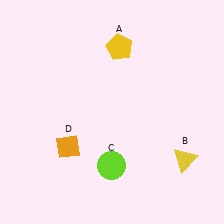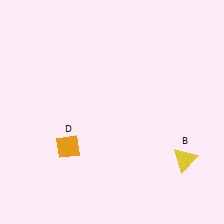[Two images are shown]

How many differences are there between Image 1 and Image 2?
There are 2 differences between the two images.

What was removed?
The yellow pentagon (A), the lime circle (C) were removed in Image 2.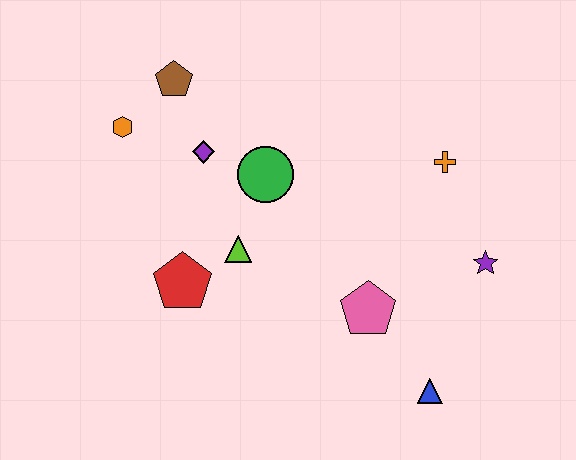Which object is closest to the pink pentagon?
The blue triangle is closest to the pink pentagon.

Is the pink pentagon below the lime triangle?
Yes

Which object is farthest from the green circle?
The blue triangle is farthest from the green circle.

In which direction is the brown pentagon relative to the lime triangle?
The brown pentagon is above the lime triangle.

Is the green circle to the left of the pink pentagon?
Yes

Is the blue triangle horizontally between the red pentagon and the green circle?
No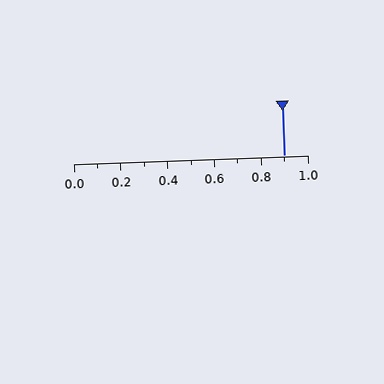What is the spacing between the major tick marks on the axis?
The major ticks are spaced 0.2 apart.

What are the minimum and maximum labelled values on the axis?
The axis runs from 0.0 to 1.0.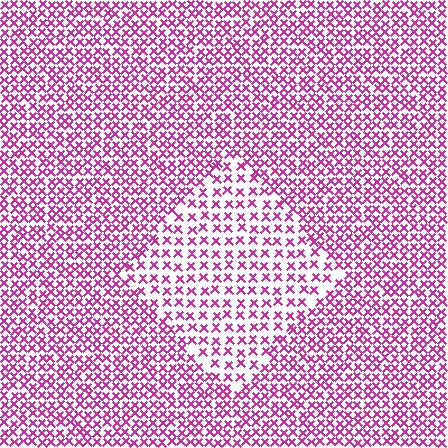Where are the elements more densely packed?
The elements are more densely packed outside the diamond boundary.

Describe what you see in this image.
The image contains small magenta elements arranged at two different densities. A diamond-shaped region is visible where the elements are less densely packed than the surrounding area.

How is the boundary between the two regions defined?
The boundary is defined by a change in element density (approximately 1.8x ratio). All elements are the same color, size, and shape.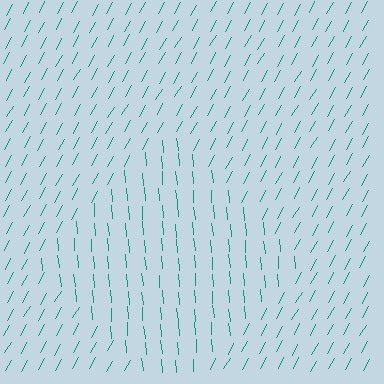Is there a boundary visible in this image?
Yes, there is a texture boundary formed by a change in line orientation.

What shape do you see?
I see a diamond.